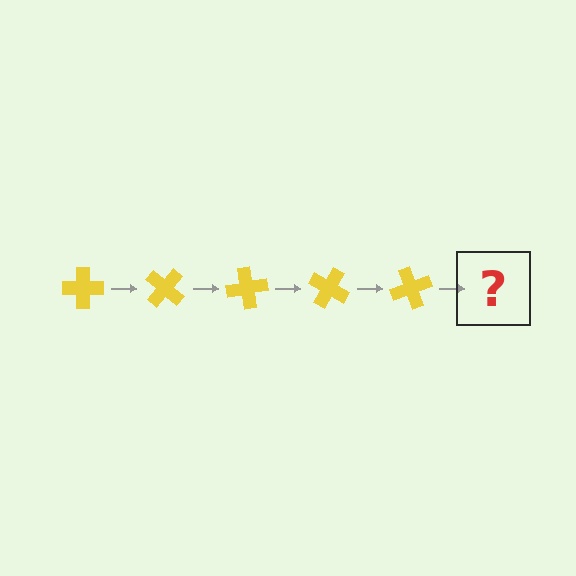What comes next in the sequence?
The next element should be a yellow cross rotated 200 degrees.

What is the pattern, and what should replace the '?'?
The pattern is that the cross rotates 40 degrees each step. The '?' should be a yellow cross rotated 200 degrees.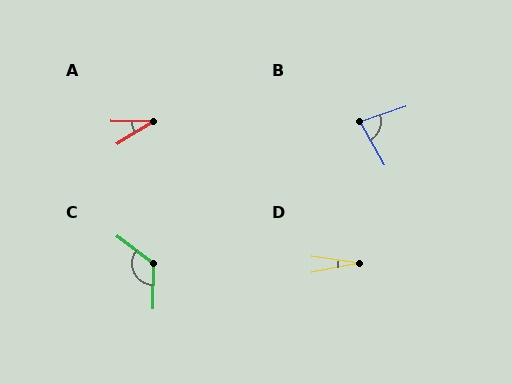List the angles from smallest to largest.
D (19°), A (32°), B (79°), C (126°).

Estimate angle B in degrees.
Approximately 79 degrees.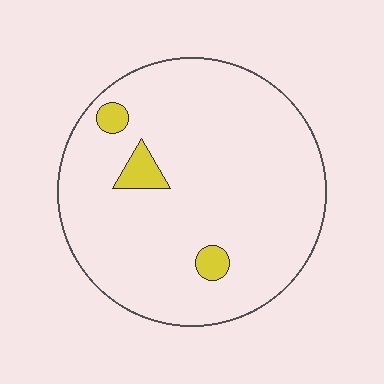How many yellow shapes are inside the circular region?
3.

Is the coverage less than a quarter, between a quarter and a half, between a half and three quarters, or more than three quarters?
Less than a quarter.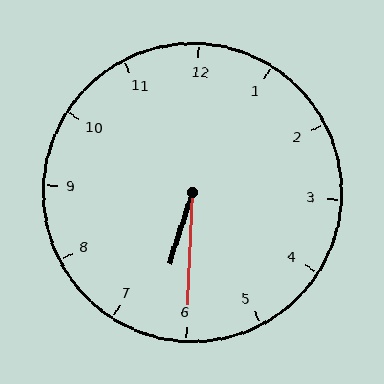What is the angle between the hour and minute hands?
Approximately 15 degrees.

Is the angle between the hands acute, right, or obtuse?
It is acute.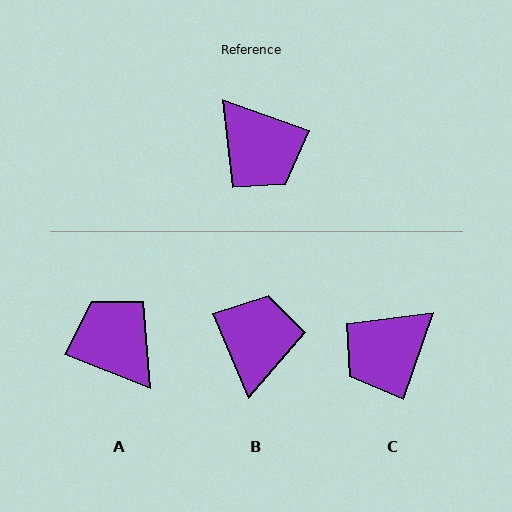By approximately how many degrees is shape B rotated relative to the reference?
Approximately 132 degrees counter-clockwise.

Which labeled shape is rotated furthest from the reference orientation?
A, about 178 degrees away.